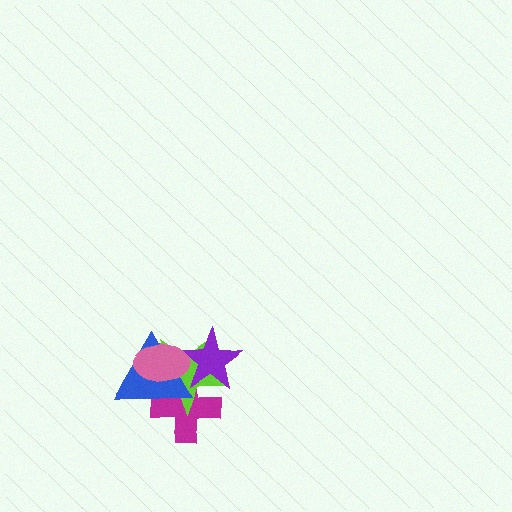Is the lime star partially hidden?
Yes, it is partially covered by another shape.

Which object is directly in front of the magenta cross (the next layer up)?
The lime star is directly in front of the magenta cross.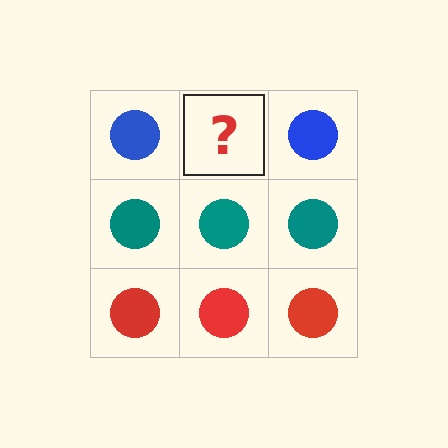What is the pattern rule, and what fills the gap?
The rule is that each row has a consistent color. The gap should be filled with a blue circle.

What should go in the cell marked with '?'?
The missing cell should contain a blue circle.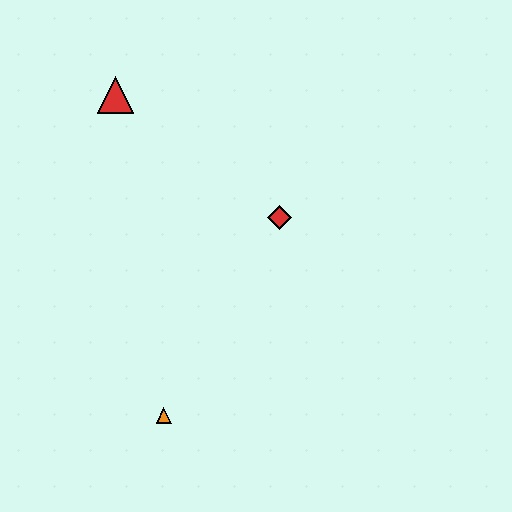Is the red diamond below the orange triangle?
No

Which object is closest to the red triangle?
The red diamond is closest to the red triangle.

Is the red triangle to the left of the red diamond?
Yes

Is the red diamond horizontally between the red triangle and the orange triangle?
No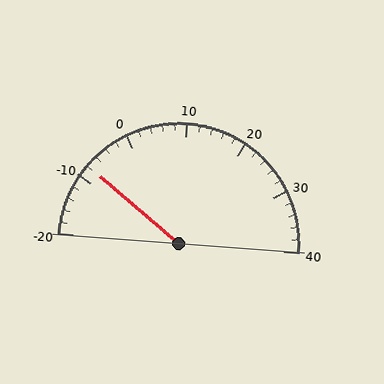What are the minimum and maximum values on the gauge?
The gauge ranges from -20 to 40.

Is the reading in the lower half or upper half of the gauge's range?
The reading is in the lower half of the range (-20 to 40).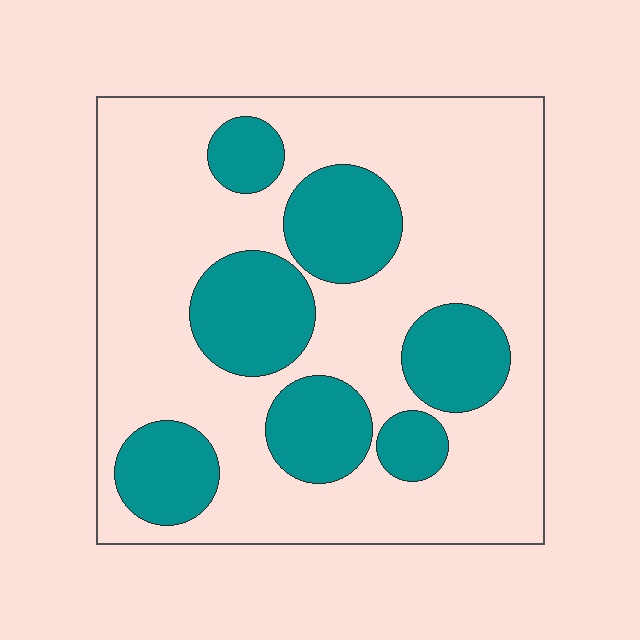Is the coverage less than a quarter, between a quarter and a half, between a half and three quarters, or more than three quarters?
Between a quarter and a half.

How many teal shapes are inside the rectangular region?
7.